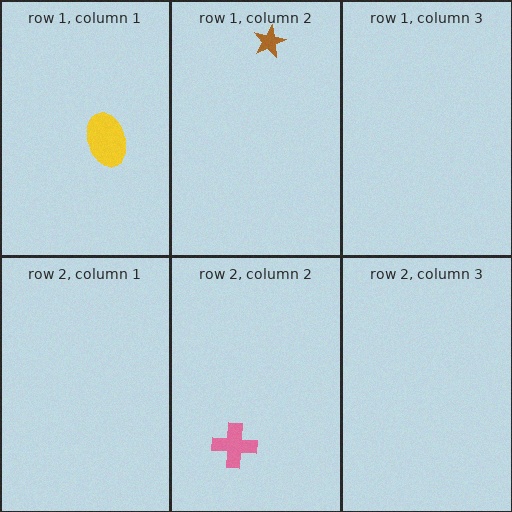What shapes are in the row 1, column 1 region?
The yellow ellipse.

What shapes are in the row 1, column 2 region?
The brown star.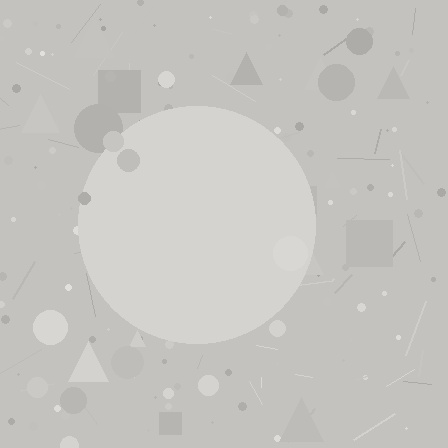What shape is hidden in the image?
A circle is hidden in the image.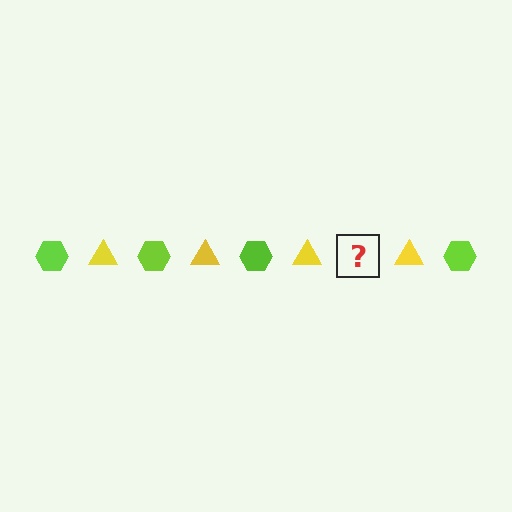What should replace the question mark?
The question mark should be replaced with a lime hexagon.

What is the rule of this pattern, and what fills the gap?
The rule is that the pattern alternates between lime hexagon and yellow triangle. The gap should be filled with a lime hexagon.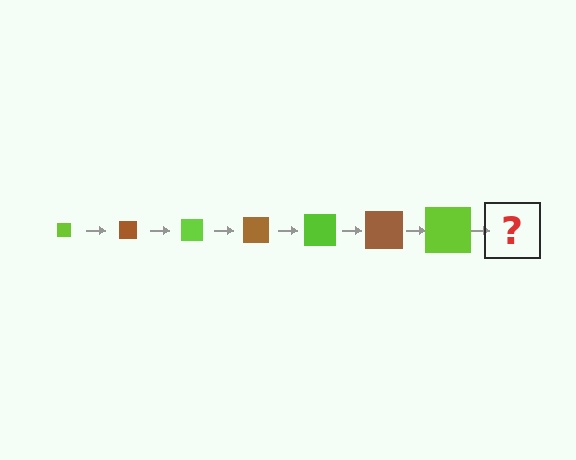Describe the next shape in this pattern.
It should be a brown square, larger than the previous one.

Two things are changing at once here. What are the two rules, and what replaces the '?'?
The two rules are that the square grows larger each step and the color cycles through lime and brown. The '?' should be a brown square, larger than the previous one.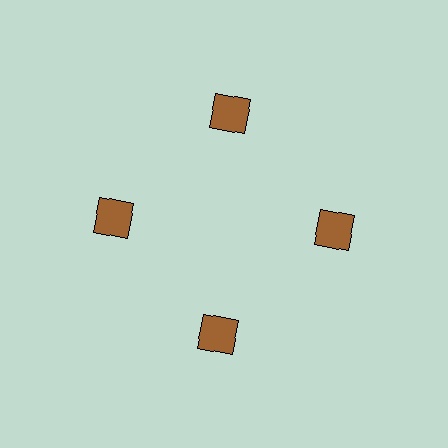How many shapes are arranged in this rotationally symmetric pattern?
There are 4 shapes, arranged in 4 groups of 1.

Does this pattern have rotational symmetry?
Yes, this pattern has 4-fold rotational symmetry. It looks the same after rotating 90 degrees around the center.